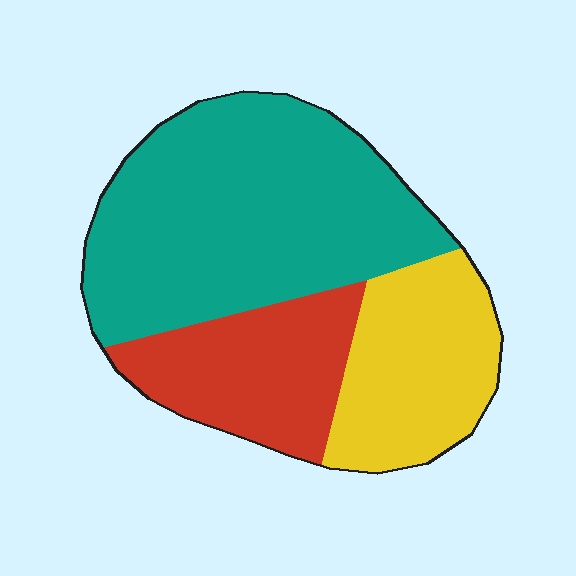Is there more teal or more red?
Teal.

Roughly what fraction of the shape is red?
Red takes up between a sixth and a third of the shape.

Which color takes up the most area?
Teal, at roughly 55%.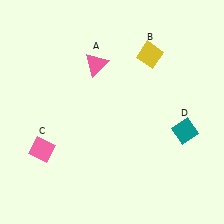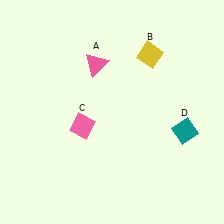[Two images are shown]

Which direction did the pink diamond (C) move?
The pink diamond (C) moved right.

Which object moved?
The pink diamond (C) moved right.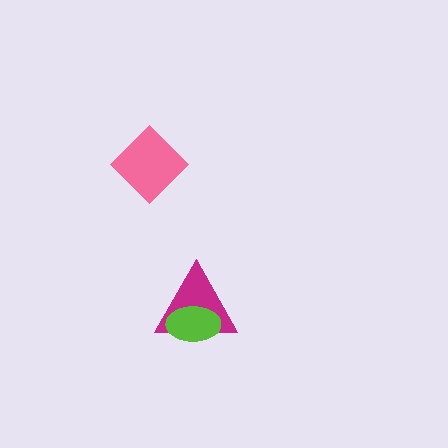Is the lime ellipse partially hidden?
No, no other shape covers it.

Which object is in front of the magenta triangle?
The lime ellipse is in front of the magenta triangle.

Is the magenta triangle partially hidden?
Yes, it is partially covered by another shape.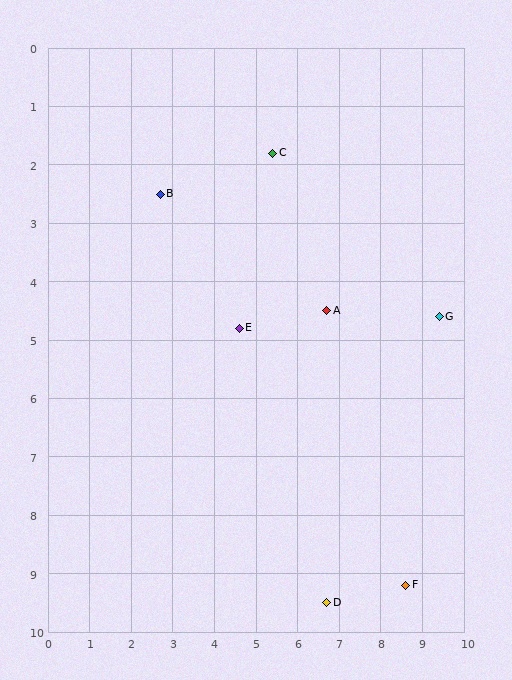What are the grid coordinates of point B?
Point B is at approximately (2.7, 2.5).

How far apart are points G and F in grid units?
Points G and F are about 4.7 grid units apart.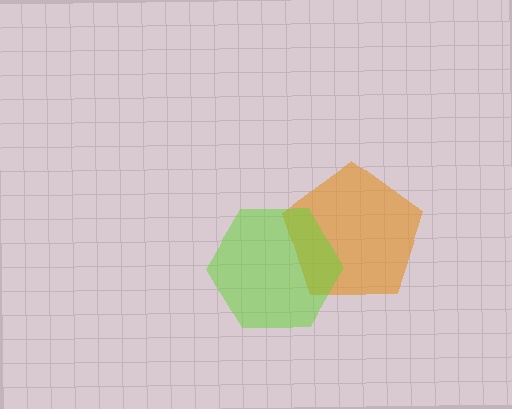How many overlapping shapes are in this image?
There are 2 overlapping shapes in the image.